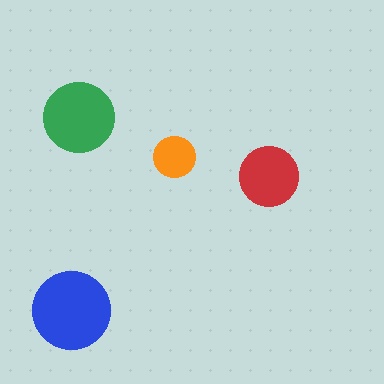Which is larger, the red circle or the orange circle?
The red one.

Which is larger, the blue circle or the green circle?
The blue one.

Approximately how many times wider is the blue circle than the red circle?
About 1.5 times wider.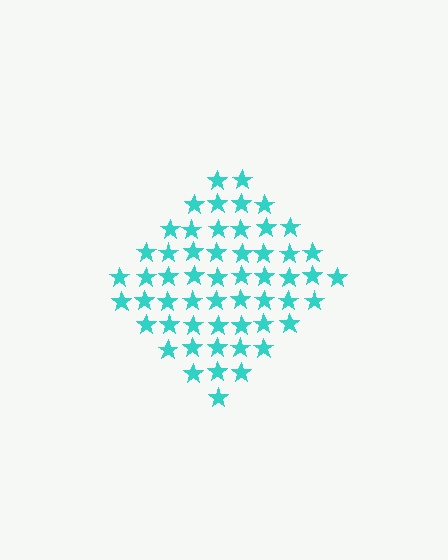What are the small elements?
The small elements are stars.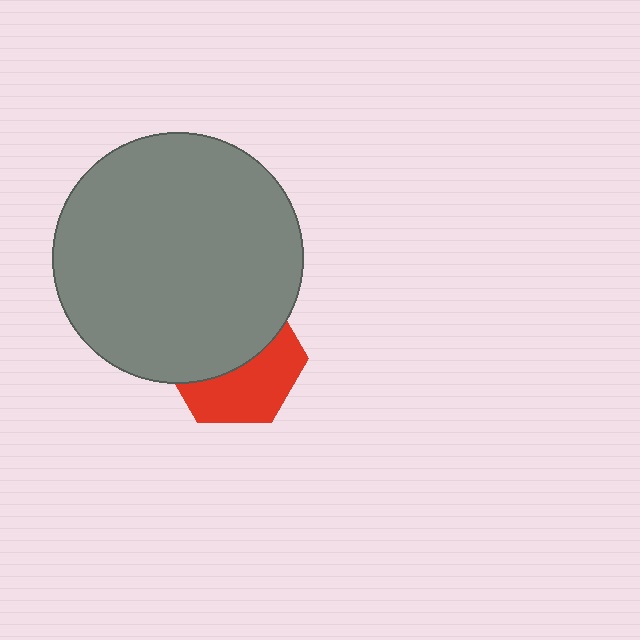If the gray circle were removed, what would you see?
You would see the complete red hexagon.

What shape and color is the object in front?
The object in front is a gray circle.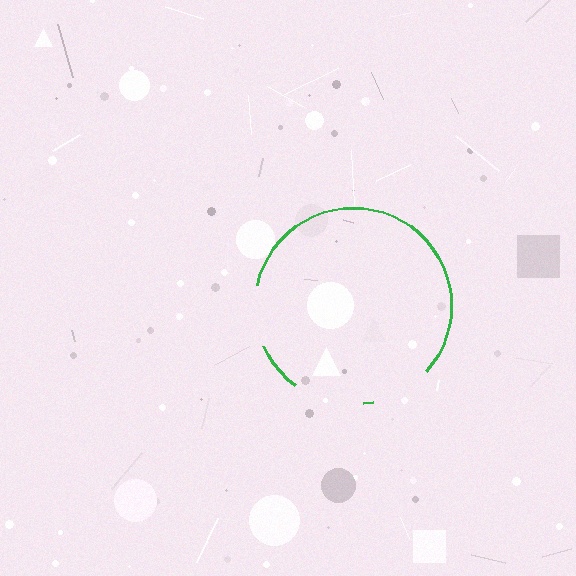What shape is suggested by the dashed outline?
The dashed outline suggests a circle.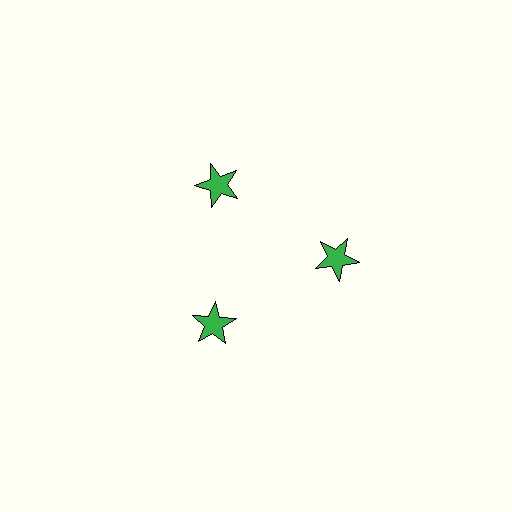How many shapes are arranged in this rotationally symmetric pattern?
There are 3 shapes, arranged in 3 groups of 1.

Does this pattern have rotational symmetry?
Yes, this pattern has 3-fold rotational symmetry. It looks the same after rotating 120 degrees around the center.